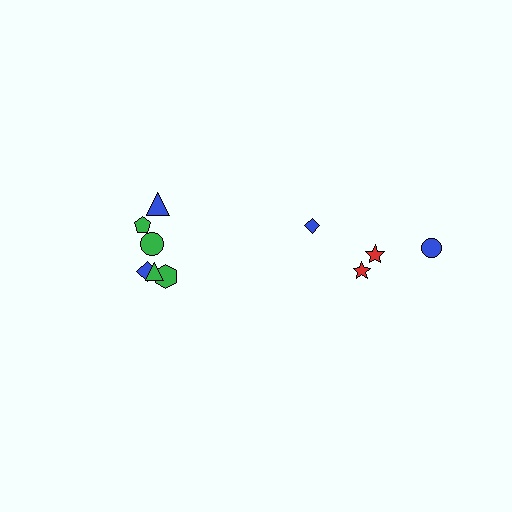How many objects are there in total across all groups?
There are 10 objects.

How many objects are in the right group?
There are 4 objects.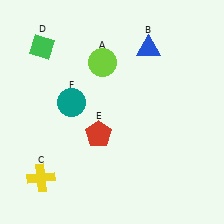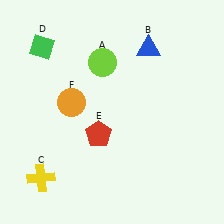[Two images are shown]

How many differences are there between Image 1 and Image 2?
There is 1 difference between the two images.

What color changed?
The circle (F) changed from teal in Image 1 to orange in Image 2.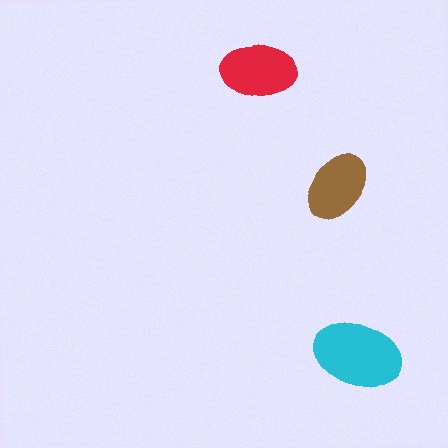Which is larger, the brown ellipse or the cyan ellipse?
The cyan one.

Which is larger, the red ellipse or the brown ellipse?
The red one.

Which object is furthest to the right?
The cyan ellipse is rightmost.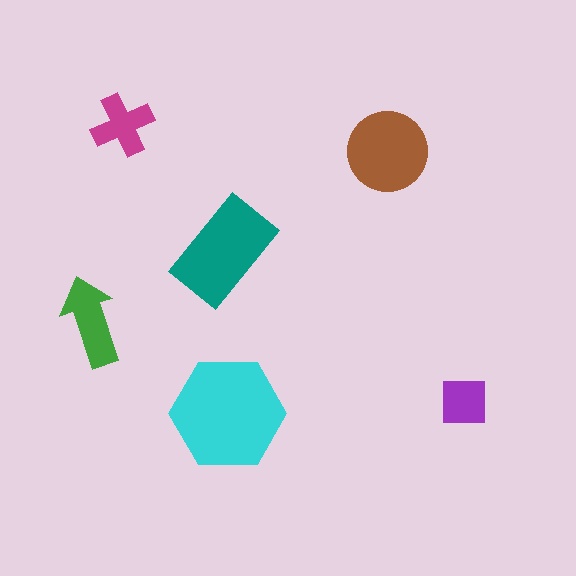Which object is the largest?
The cyan hexagon.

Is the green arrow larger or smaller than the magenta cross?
Larger.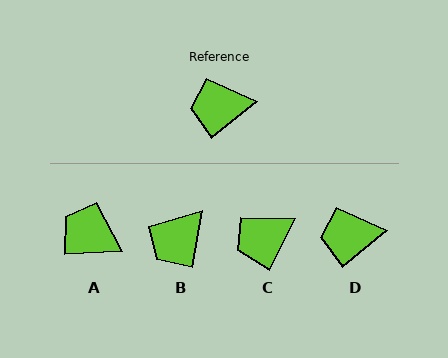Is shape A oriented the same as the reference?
No, it is off by about 37 degrees.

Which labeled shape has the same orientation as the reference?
D.